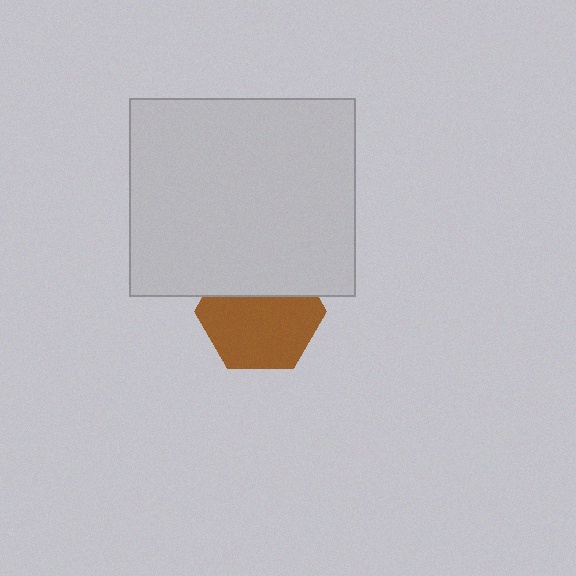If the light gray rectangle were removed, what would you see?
You would see the complete brown hexagon.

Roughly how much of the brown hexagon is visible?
About half of it is visible (roughly 65%).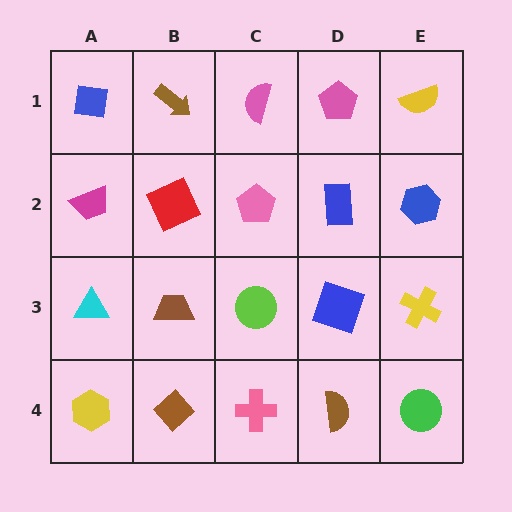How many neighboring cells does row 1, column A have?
2.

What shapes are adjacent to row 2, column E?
A yellow semicircle (row 1, column E), a yellow cross (row 3, column E), a blue rectangle (row 2, column D).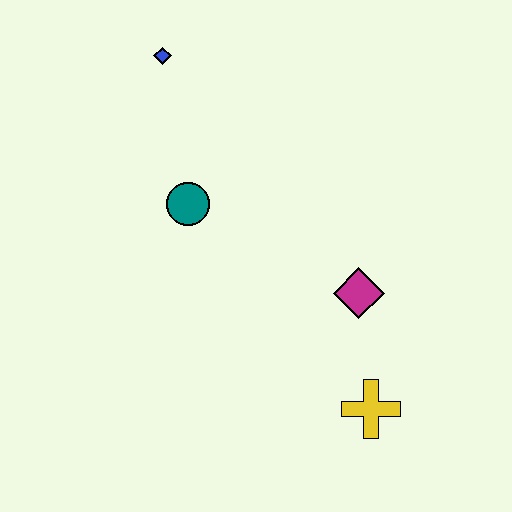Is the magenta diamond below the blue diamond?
Yes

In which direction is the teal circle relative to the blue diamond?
The teal circle is below the blue diamond.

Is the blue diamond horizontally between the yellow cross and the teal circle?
No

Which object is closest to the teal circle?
The blue diamond is closest to the teal circle.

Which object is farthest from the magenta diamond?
The blue diamond is farthest from the magenta diamond.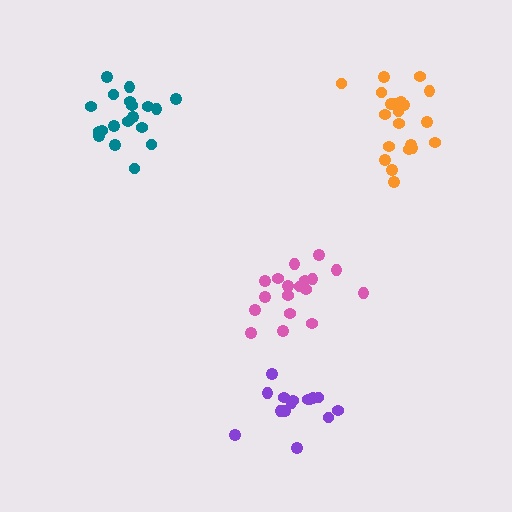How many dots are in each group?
Group 1: 19 dots, Group 2: 18 dots, Group 3: 21 dots, Group 4: 15 dots (73 total).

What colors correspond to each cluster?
The clusters are colored: teal, pink, orange, purple.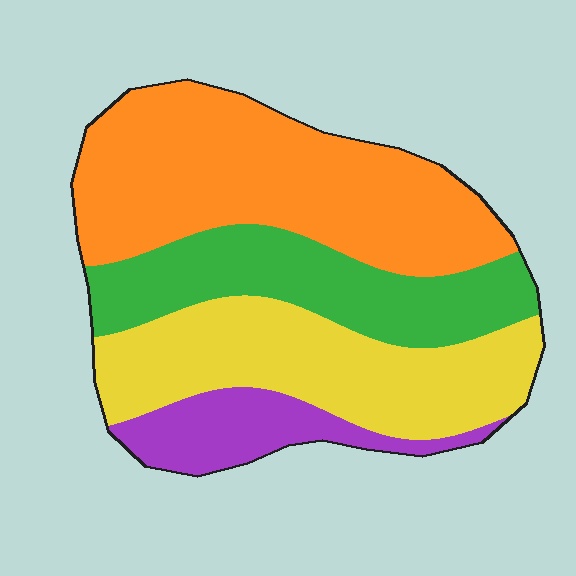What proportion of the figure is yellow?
Yellow takes up about one quarter (1/4) of the figure.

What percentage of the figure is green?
Green covers 22% of the figure.